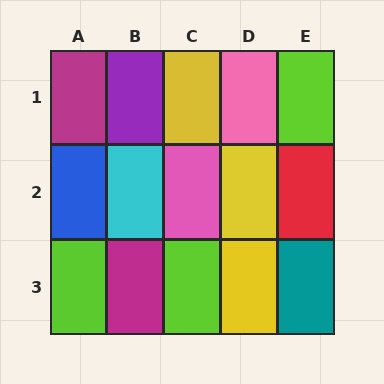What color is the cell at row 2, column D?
Yellow.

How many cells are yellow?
3 cells are yellow.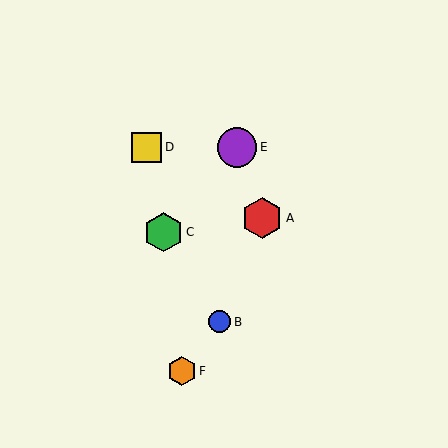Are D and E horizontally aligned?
Yes, both are at y≈147.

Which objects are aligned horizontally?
Objects D, E are aligned horizontally.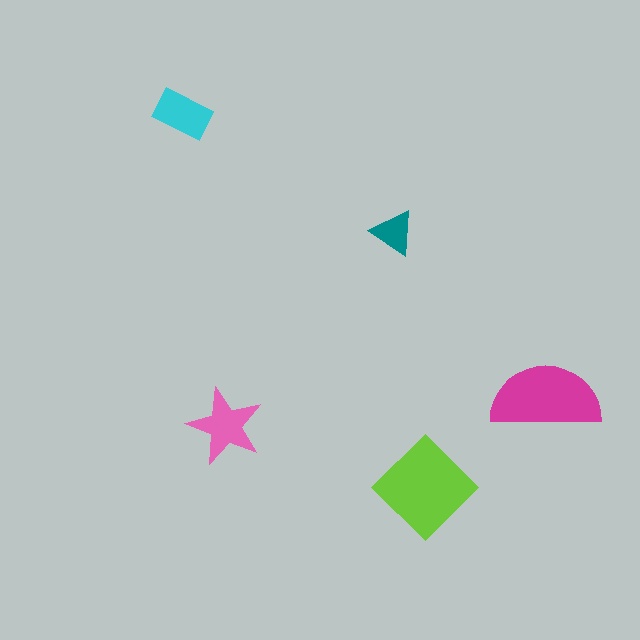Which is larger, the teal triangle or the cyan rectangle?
The cyan rectangle.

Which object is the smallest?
The teal triangle.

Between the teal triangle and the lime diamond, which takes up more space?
The lime diamond.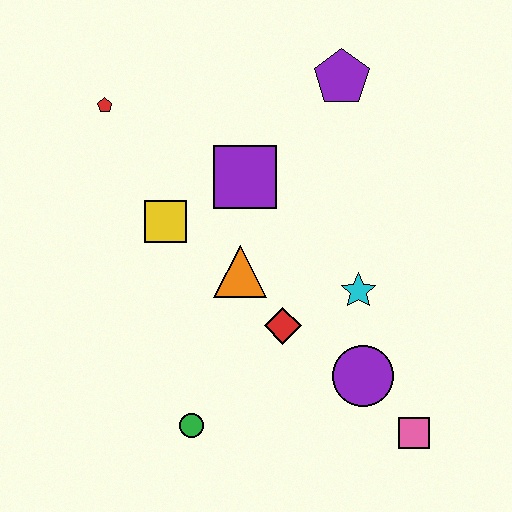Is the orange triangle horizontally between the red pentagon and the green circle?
No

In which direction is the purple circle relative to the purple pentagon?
The purple circle is below the purple pentagon.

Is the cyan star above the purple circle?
Yes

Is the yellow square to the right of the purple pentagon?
No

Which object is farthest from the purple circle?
The red pentagon is farthest from the purple circle.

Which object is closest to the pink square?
The purple circle is closest to the pink square.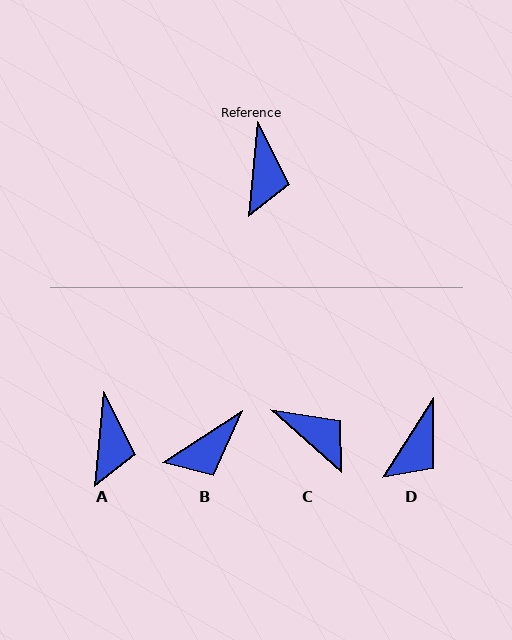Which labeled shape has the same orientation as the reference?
A.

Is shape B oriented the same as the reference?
No, it is off by about 51 degrees.